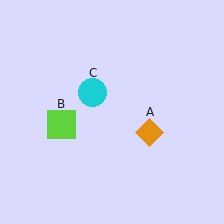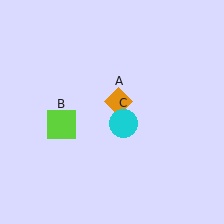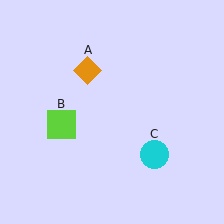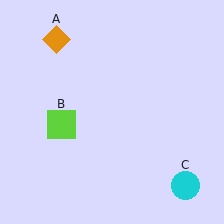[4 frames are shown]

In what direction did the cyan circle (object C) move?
The cyan circle (object C) moved down and to the right.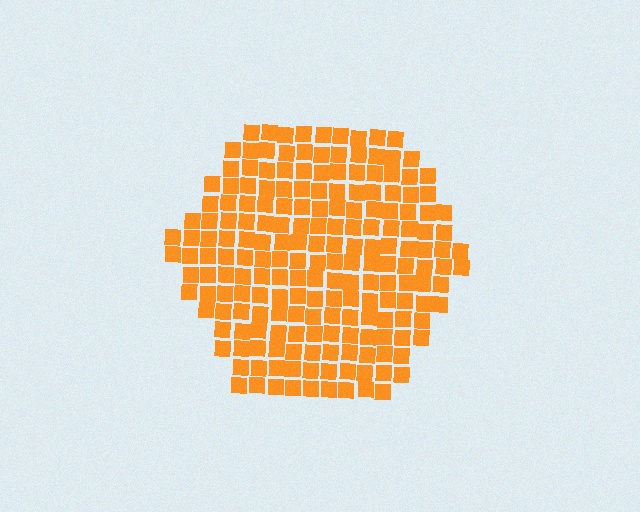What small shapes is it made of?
It is made of small squares.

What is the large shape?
The large shape is a hexagon.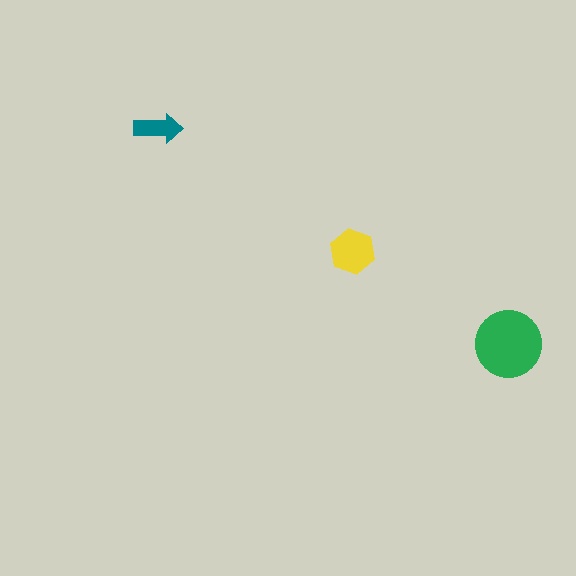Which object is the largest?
The green circle.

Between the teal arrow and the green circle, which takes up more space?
The green circle.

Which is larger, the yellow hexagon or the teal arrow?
The yellow hexagon.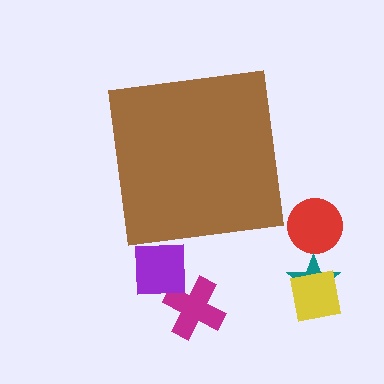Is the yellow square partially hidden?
No, the yellow square is fully visible.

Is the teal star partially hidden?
No, the teal star is fully visible.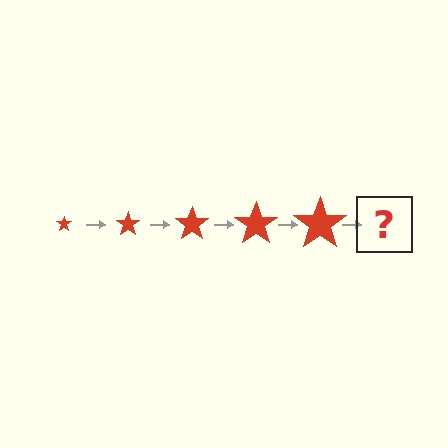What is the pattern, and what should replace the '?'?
The pattern is that the star gets progressively larger each step. The '?' should be a red star, larger than the previous one.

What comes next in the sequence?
The next element should be a red star, larger than the previous one.